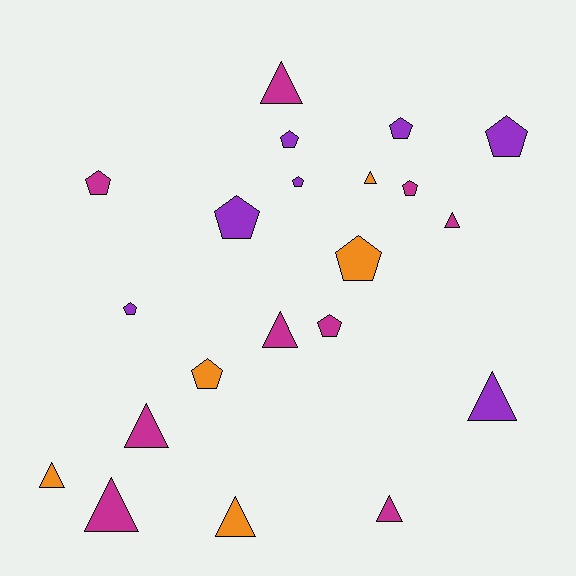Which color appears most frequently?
Magenta, with 9 objects.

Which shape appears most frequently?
Pentagon, with 11 objects.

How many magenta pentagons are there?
There are 3 magenta pentagons.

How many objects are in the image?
There are 21 objects.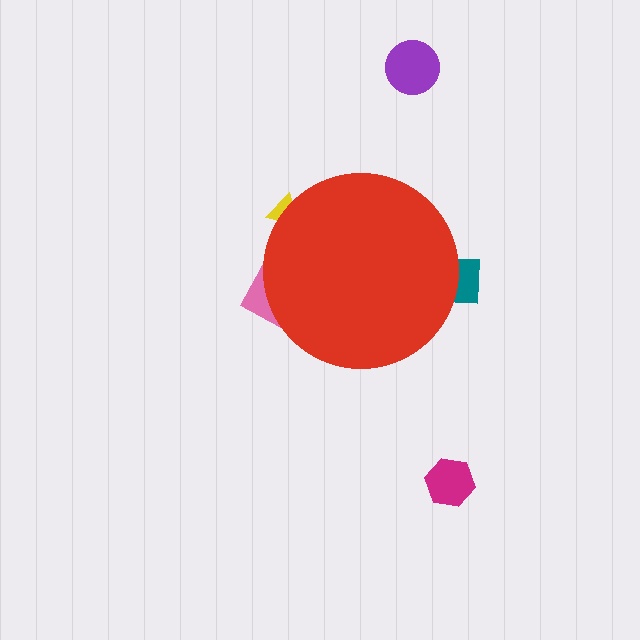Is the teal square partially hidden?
Yes, the teal square is partially hidden behind the red circle.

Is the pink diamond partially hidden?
Yes, the pink diamond is partially hidden behind the red circle.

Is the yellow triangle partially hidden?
Yes, the yellow triangle is partially hidden behind the red circle.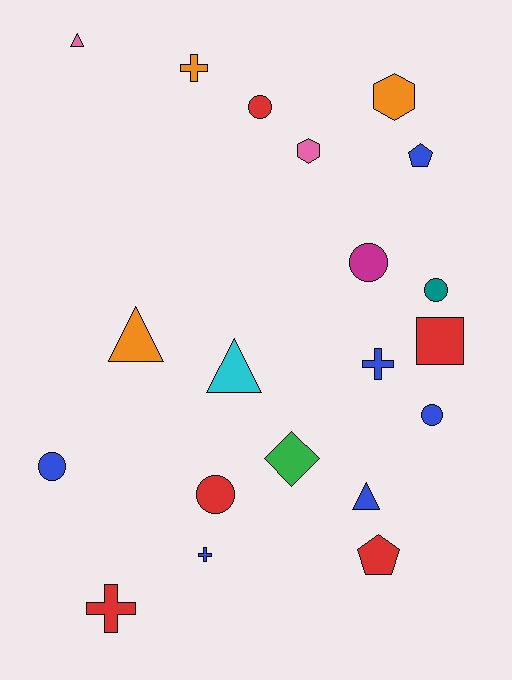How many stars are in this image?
There are no stars.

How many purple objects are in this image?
There are no purple objects.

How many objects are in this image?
There are 20 objects.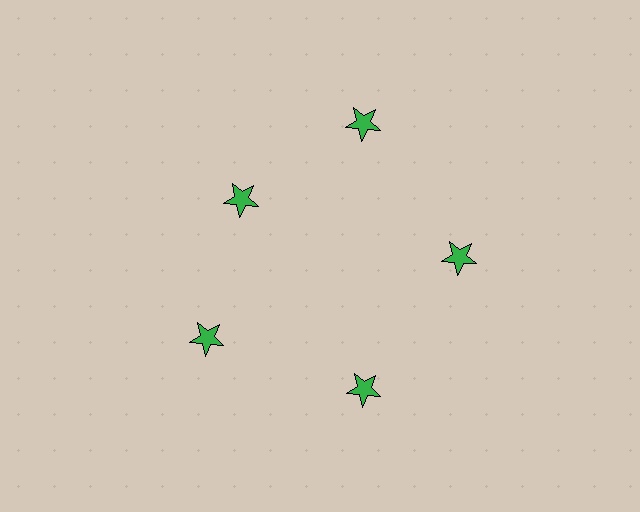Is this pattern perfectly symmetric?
No. The 5 green stars are arranged in a ring, but one element near the 10 o'clock position is pulled inward toward the center, breaking the 5-fold rotational symmetry.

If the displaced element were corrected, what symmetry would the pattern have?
It would have 5-fold rotational symmetry — the pattern would map onto itself every 72 degrees.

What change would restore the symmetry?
The symmetry would be restored by moving it outward, back onto the ring so that all 5 stars sit at equal angles and equal distance from the center.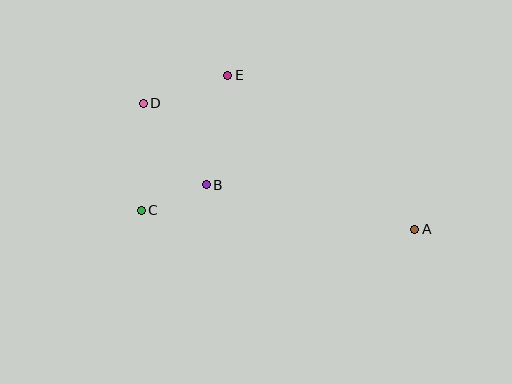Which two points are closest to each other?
Points B and C are closest to each other.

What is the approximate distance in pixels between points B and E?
The distance between B and E is approximately 112 pixels.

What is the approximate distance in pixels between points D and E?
The distance between D and E is approximately 89 pixels.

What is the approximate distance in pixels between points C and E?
The distance between C and E is approximately 160 pixels.